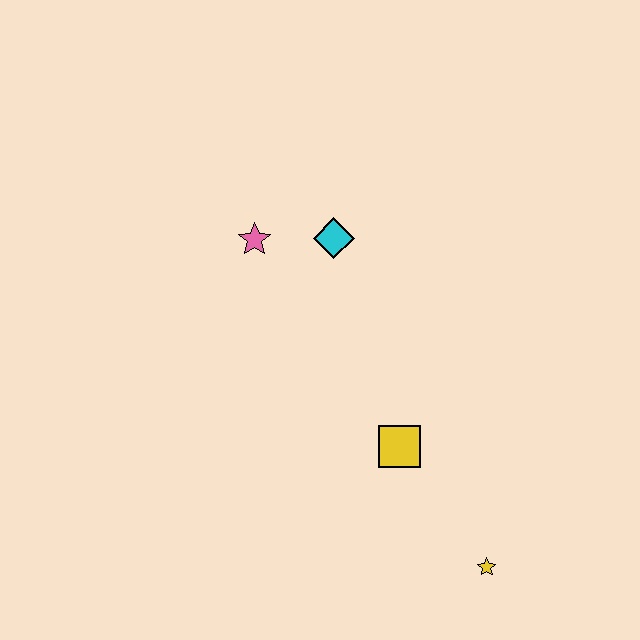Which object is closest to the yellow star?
The yellow square is closest to the yellow star.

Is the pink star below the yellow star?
No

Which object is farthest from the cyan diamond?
The yellow star is farthest from the cyan diamond.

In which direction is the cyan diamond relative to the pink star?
The cyan diamond is to the right of the pink star.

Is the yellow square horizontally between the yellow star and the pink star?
Yes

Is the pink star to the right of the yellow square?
No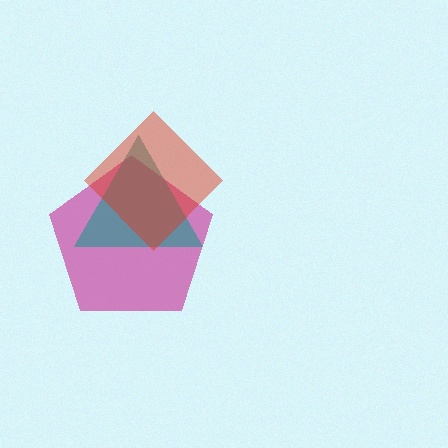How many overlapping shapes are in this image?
There are 3 overlapping shapes in the image.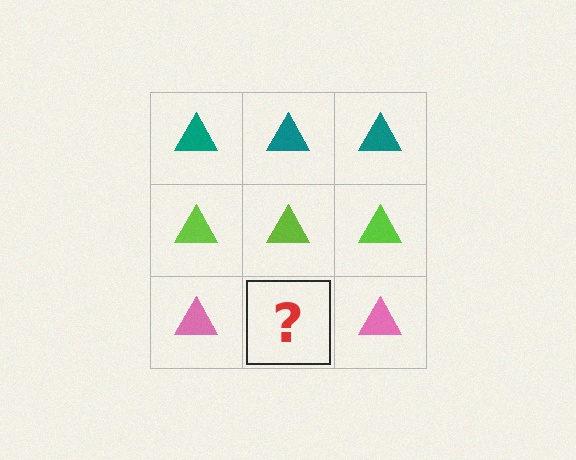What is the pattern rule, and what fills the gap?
The rule is that each row has a consistent color. The gap should be filled with a pink triangle.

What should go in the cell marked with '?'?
The missing cell should contain a pink triangle.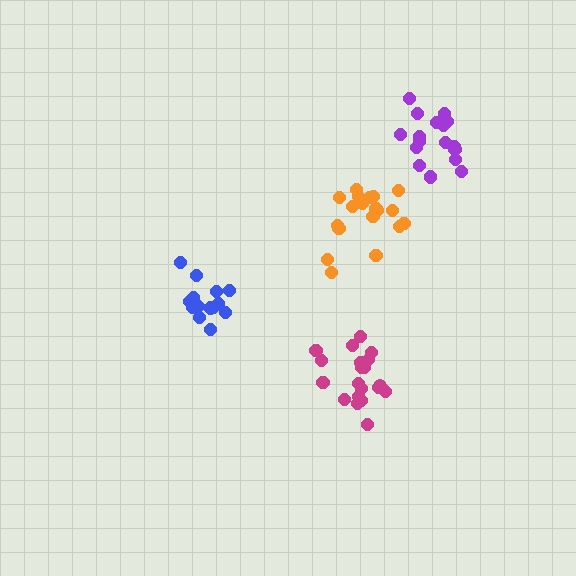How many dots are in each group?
Group 1: 20 dots, Group 2: 15 dots, Group 3: 17 dots, Group 4: 19 dots (71 total).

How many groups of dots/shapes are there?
There are 4 groups.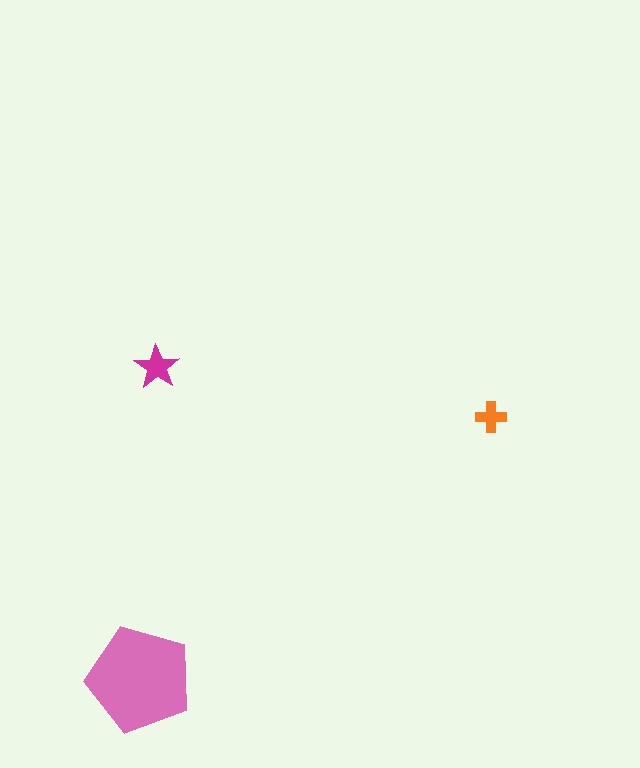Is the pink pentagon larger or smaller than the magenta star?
Larger.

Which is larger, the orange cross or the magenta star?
The magenta star.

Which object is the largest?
The pink pentagon.